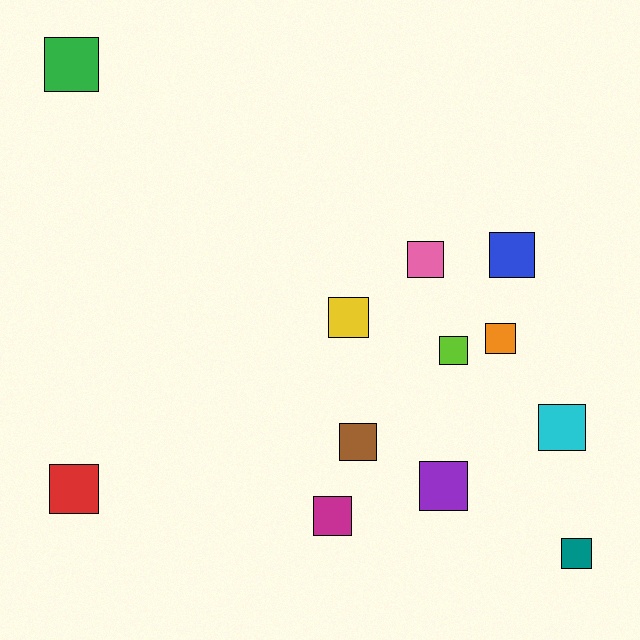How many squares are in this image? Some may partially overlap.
There are 12 squares.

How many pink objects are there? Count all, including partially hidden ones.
There is 1 pink object.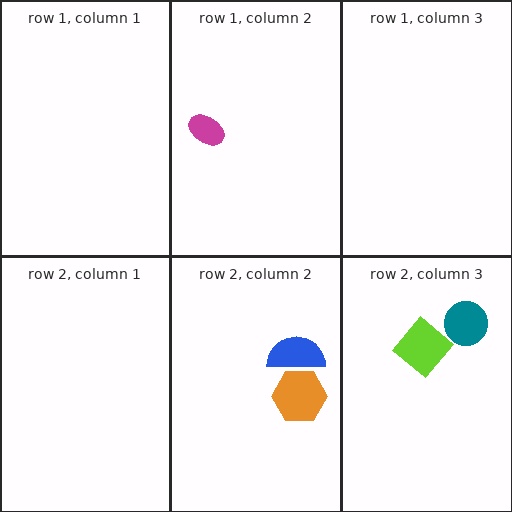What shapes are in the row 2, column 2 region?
The blue semicircle, the orange hexagon.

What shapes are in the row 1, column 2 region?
The magenta ellipse.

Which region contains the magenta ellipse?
The row 1, column 2 region.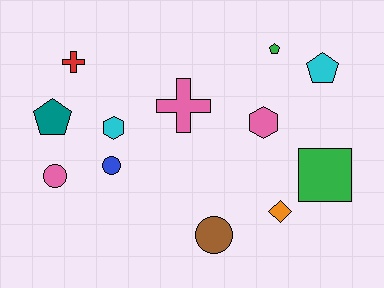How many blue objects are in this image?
There is 1 blue object.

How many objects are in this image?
There are 12 objects.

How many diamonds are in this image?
There is 1 diamond.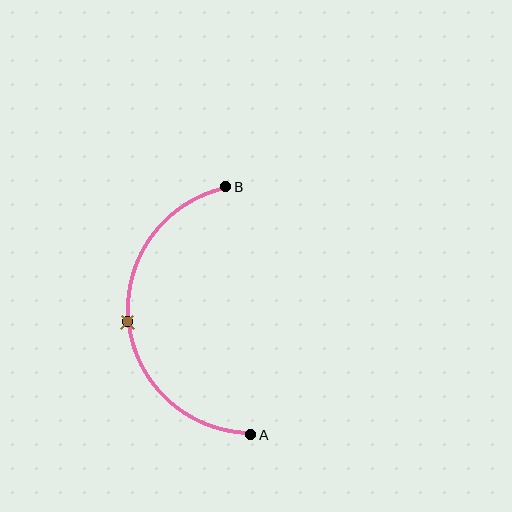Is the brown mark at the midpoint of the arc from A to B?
Yes. The brown mark lies on the arc at equal arc-length from both A and B — it is the arc midpoint.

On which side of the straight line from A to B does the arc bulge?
The arc bulges to the left of the straight line connecting A and B.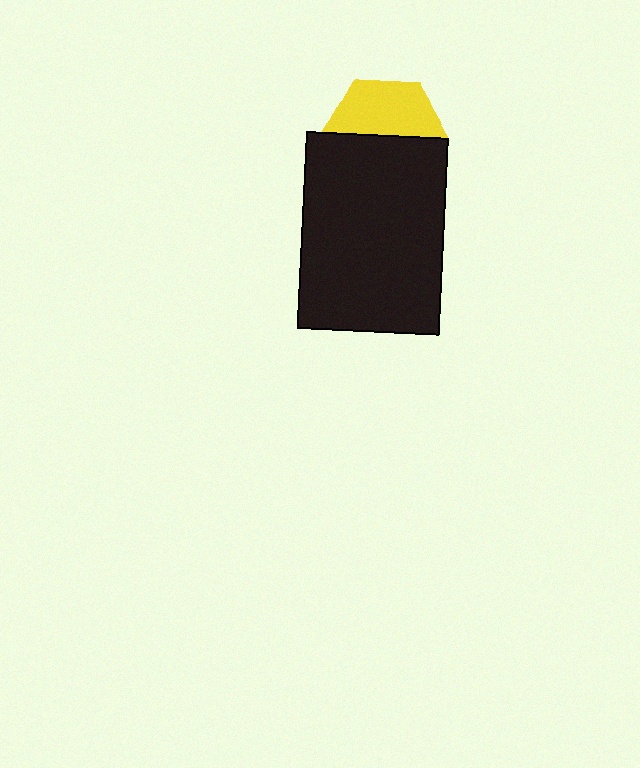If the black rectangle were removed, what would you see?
You would see the complete yellow hexagon.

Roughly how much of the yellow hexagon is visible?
About half of it is visible (roughly 47%).